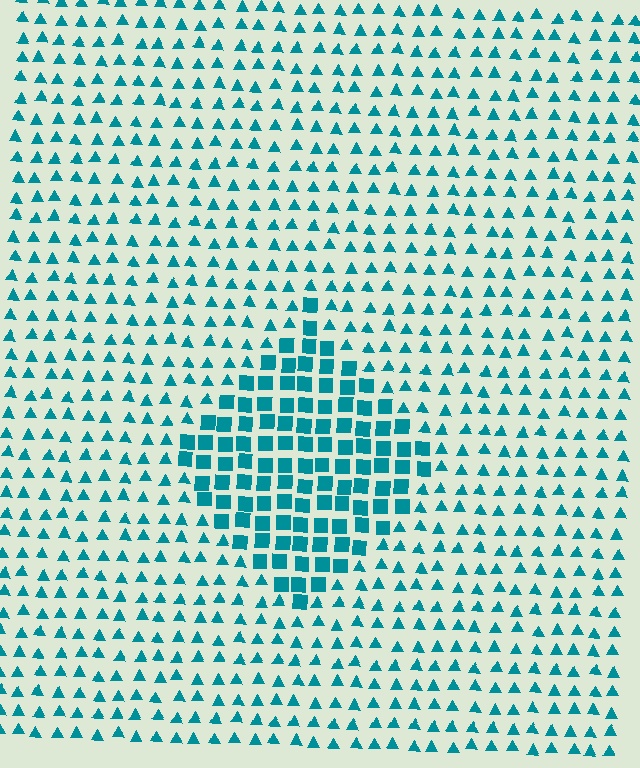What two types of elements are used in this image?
The image uses squares inside the diamond region and triangles outside it.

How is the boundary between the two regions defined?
The boundary is defined by a change in element shape: squares inside vs. triangles outside. All elements share the same color and spacing.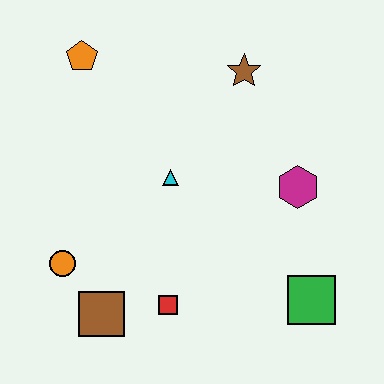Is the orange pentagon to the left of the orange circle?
No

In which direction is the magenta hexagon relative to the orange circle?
The magenta hexagon is to the right of the orange circle.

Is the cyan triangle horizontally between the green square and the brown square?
Yes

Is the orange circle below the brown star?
Yes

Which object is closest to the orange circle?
The brown square is closest to the orange circle.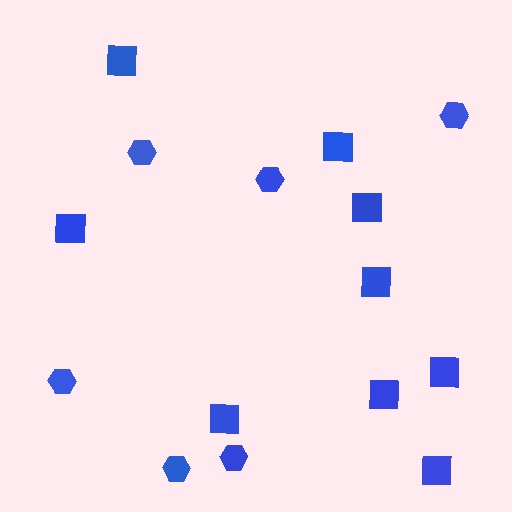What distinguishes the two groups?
There are 2 groups: one group of squares (9) and one group of hexagons (6).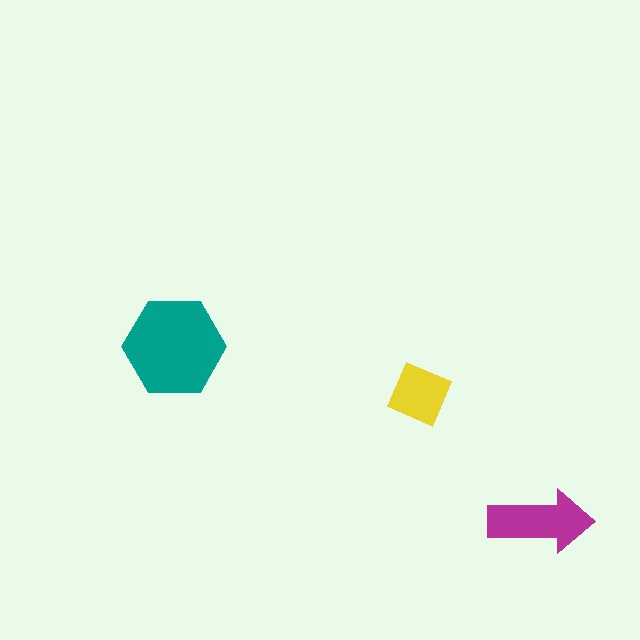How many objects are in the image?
There are 3 objects in the image.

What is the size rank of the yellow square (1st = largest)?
3rd.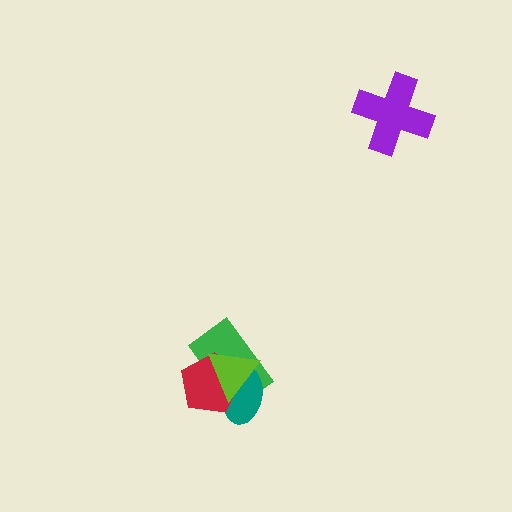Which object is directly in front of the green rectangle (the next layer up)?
The teal ellipse is directly in front of the green rectangle.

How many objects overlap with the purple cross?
0 objects overlap with the purple cross.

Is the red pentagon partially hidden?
Yes, it is partially covered by another shape.